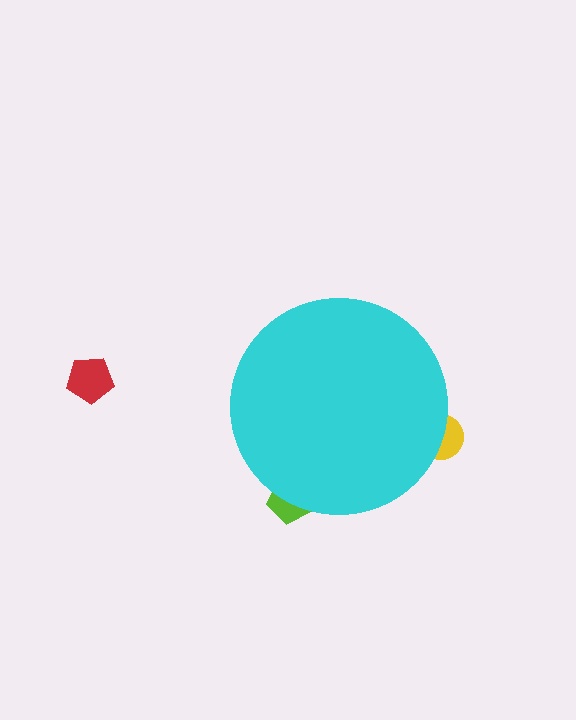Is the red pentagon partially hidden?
No, the red pentagon is fully visible.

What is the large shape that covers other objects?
A cyan circle.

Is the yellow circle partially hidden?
Yes, the yellow circle is partially hidden behind the cyan circle.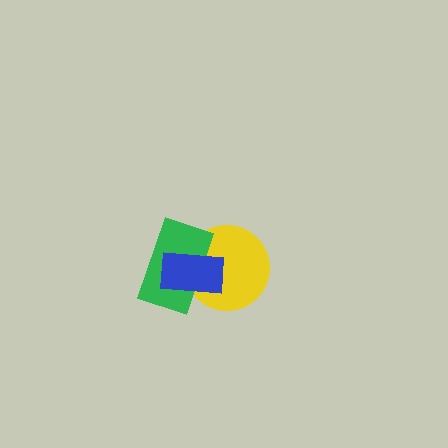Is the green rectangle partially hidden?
Yes, it is partially covered by another shape.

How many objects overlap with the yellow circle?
2 objects overlap with the yellow circle.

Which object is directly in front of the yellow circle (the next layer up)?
The green rectangle is directly in front of the yellow circle.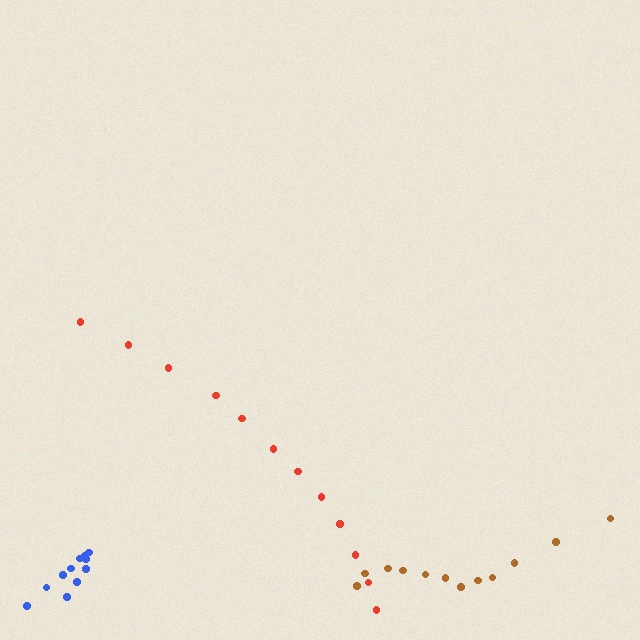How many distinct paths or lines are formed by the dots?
There are 3 distinct paths.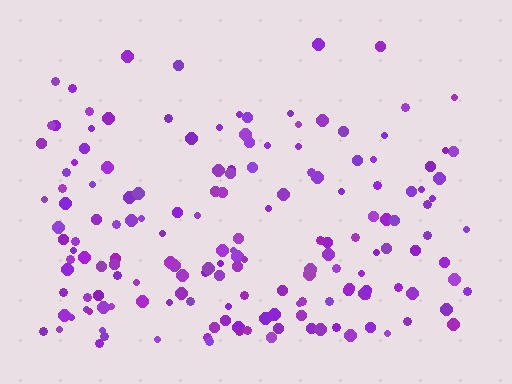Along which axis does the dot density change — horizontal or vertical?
Vertical.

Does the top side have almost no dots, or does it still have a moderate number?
Still a moderate number, just noticeably fewer than the bottom.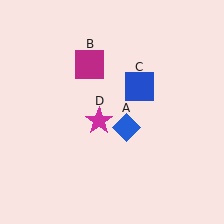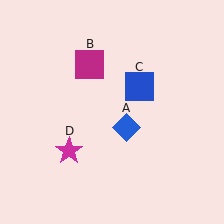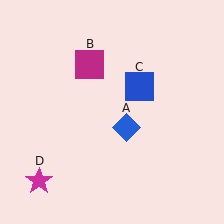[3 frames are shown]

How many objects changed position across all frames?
1 object changed position: magenta star (object D).